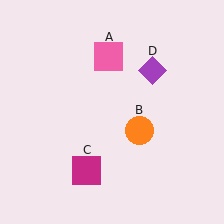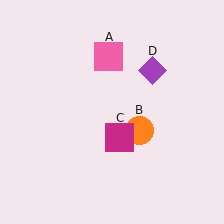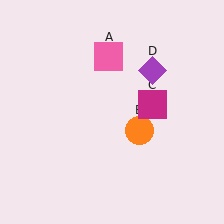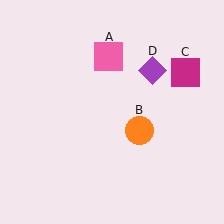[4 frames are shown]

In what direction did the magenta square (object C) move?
The magenta square (object C) moved up and to the right.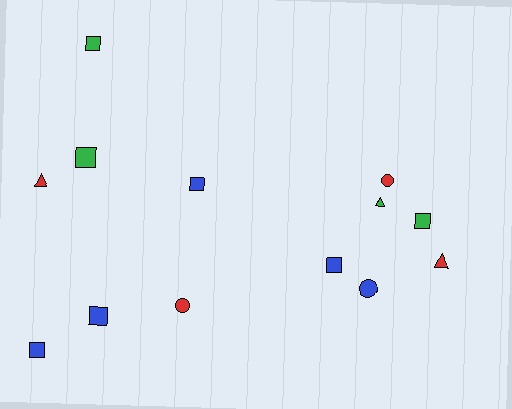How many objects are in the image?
There are 13 objects.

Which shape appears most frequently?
Square, with 7 objects.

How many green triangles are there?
There is 1 green triangle.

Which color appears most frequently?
Blue, with 5 objects.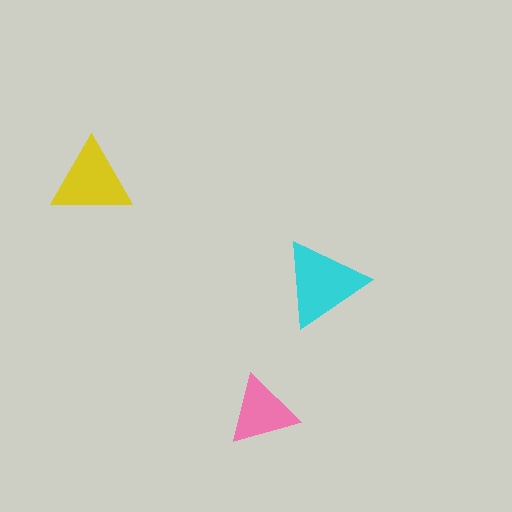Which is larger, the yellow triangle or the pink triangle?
The yellow one.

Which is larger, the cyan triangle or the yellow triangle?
The cyan one.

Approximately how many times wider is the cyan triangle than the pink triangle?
About 1.5 times wider.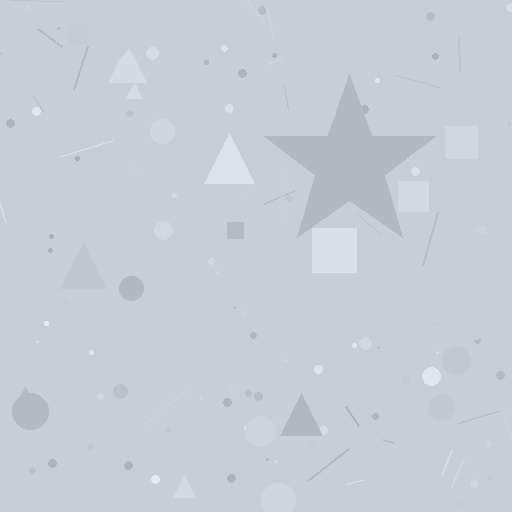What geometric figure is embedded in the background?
A star is embedded in the background.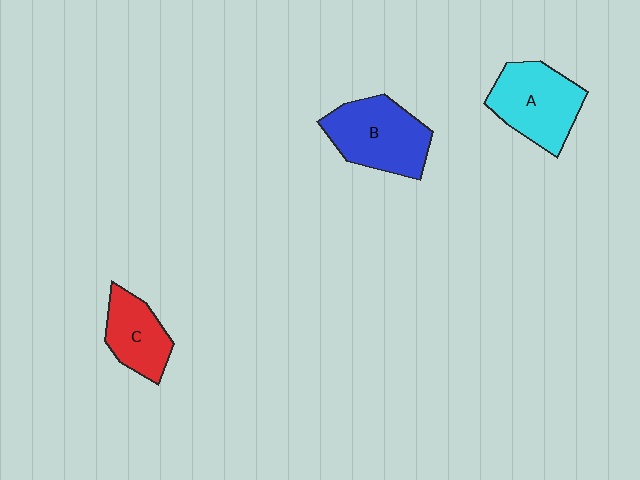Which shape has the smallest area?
Shape C (red).